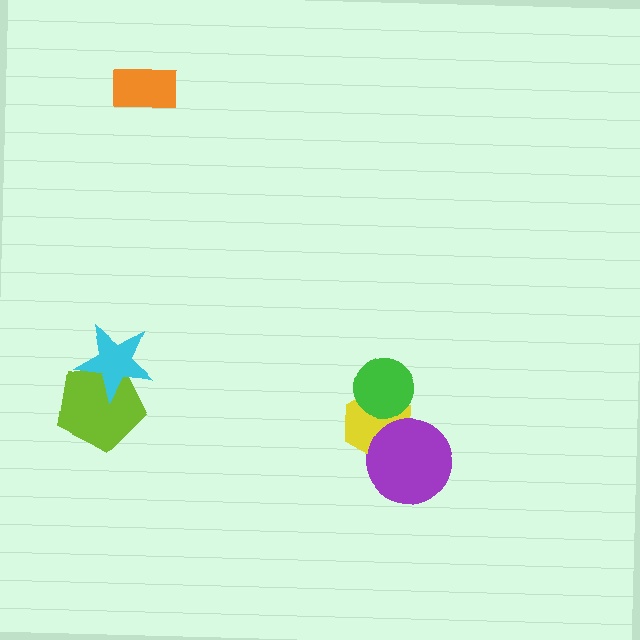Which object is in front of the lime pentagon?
The cyan star is in front of the lime pentagon.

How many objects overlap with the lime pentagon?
1 object overlaps with the lime pentagon.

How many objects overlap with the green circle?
1 object overlaps with the green circle.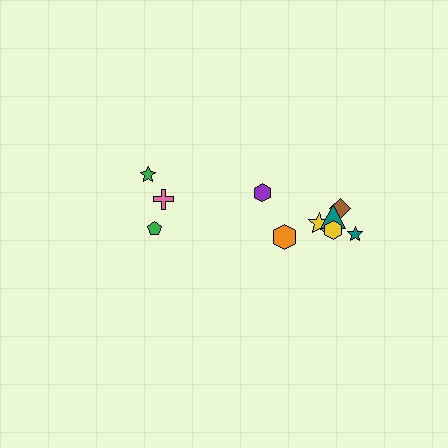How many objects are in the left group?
There are 3 objects.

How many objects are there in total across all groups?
There are 11 objects.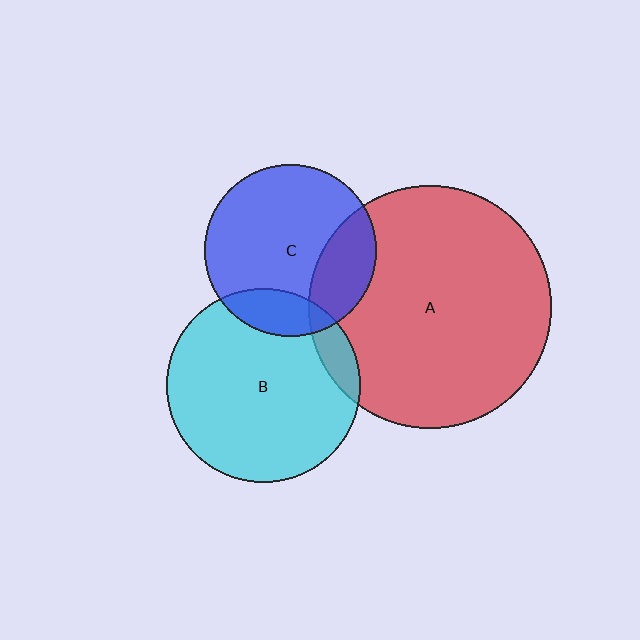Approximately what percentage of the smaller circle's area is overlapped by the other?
Approximately 15%.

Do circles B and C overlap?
Yes.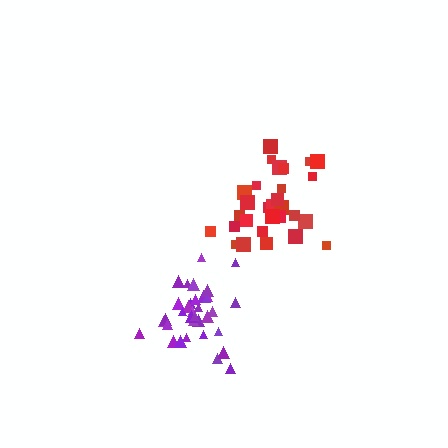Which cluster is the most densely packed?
Purple.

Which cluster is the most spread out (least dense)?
Red.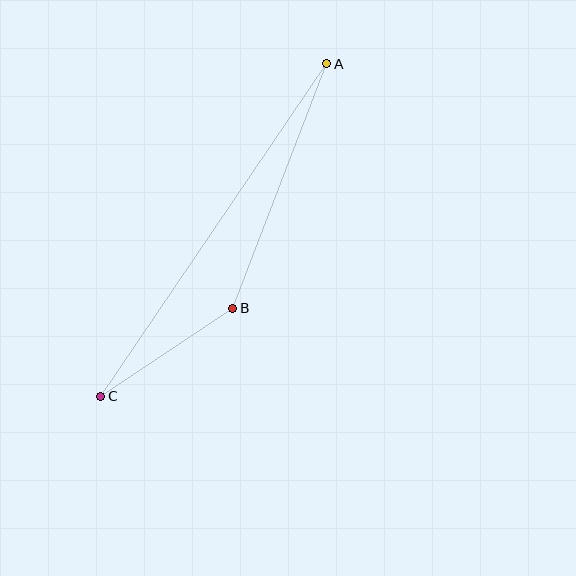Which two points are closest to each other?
Points B and C are closest to each other.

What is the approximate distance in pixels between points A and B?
The distance between A and B is approximately 262 pixels.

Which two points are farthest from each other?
Points A and C are farthest from each other.